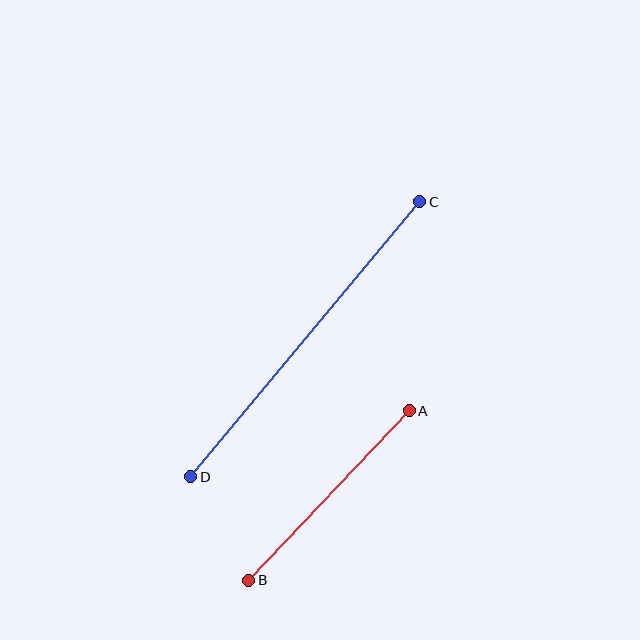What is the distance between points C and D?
The distance is approximately 358 pixels.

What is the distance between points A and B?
The distance is approximately 234 pixels.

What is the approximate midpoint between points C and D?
The midpoint is at approximately (305, 339) pixels.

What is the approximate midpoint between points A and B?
The midpoint is at approximately (329, 496) pixels.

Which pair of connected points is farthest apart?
Points C and D are farthest apart.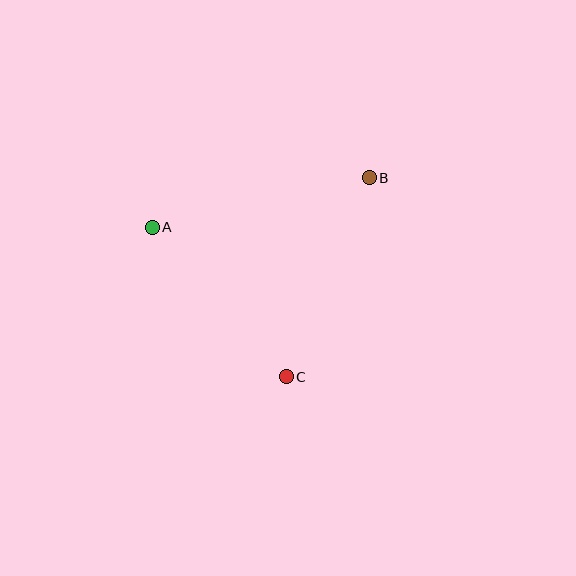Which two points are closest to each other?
Points A and C are closest to each other.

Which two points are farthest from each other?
Points A and B are farthest from each other.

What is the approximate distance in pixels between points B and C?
The distance between B and C is approximately 216 pixels.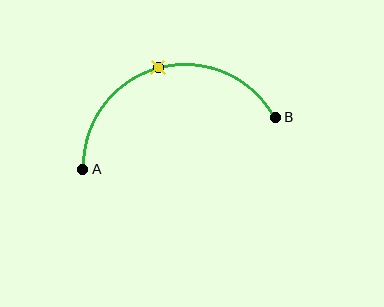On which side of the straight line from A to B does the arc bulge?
The arc bulges above the straight line connecting A and B.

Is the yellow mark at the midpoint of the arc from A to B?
Yes. The yellow mark lies on the arc at equal arc-length from both A and B — it is the arc midpoint.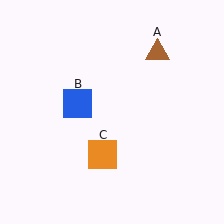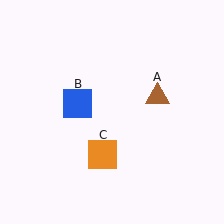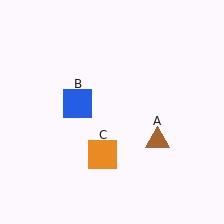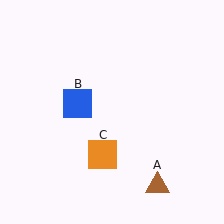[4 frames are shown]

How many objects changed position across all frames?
1 object changed position: brown triangle (object A).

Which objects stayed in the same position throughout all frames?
Blue square (object B) and orange square (object C) remained stationary.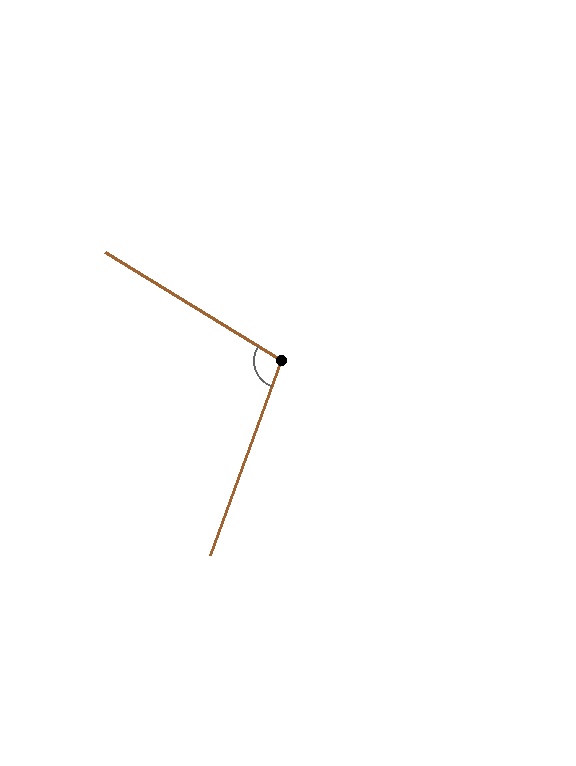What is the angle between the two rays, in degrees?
Approximately 102 degrees.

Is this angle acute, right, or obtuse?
It is obtuse.